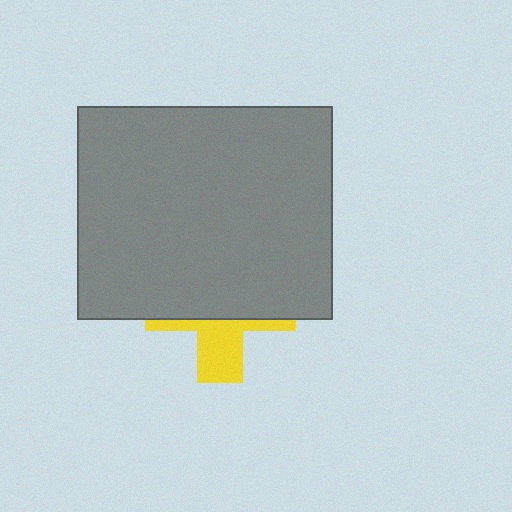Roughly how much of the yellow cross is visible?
A small part of it is visible (roughly 36%).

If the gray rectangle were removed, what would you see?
You would see the complete yellow cross.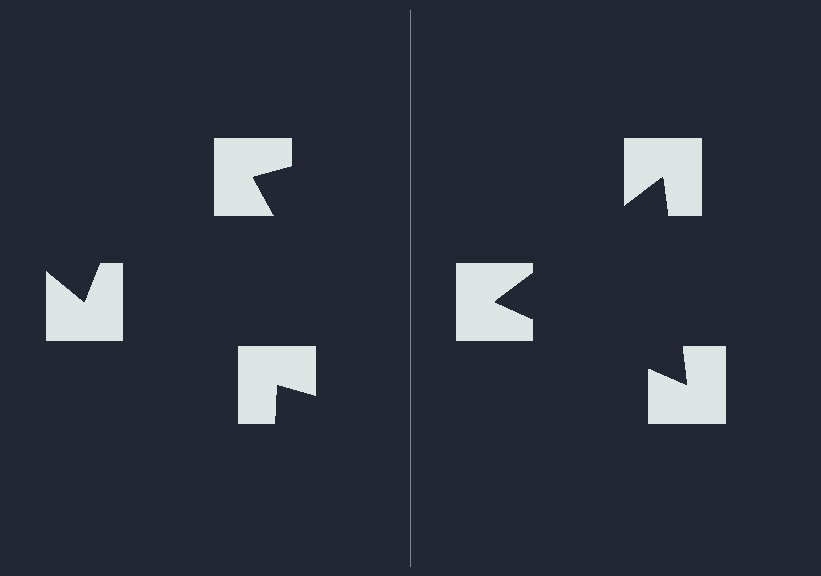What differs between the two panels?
The notched squares are positioned identically on both sides; only the wedge orientations differ. On the right they align to a triangle; on the left they are misaligned.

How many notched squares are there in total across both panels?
6 — 3 on each side.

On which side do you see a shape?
An illusory triangle appears on the right side. On the left side the wedge cuts are rotated, so no coherent shape forms.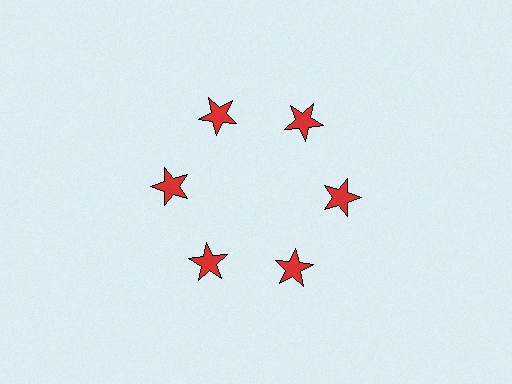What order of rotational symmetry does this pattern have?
This pattern has 6-fold rotational symmetry.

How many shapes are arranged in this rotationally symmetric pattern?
There are 6 shapes, arranged in 6 groups of 1.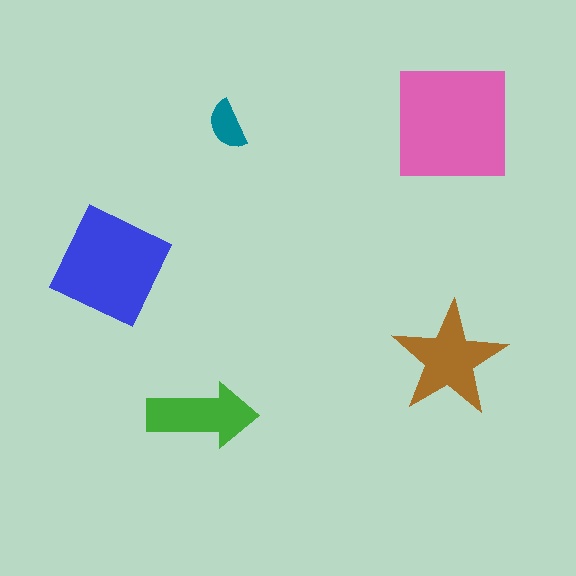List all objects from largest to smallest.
The pink square, the blue diamond, the brown star, the green arrow, the teal semicircle.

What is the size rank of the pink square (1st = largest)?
1st.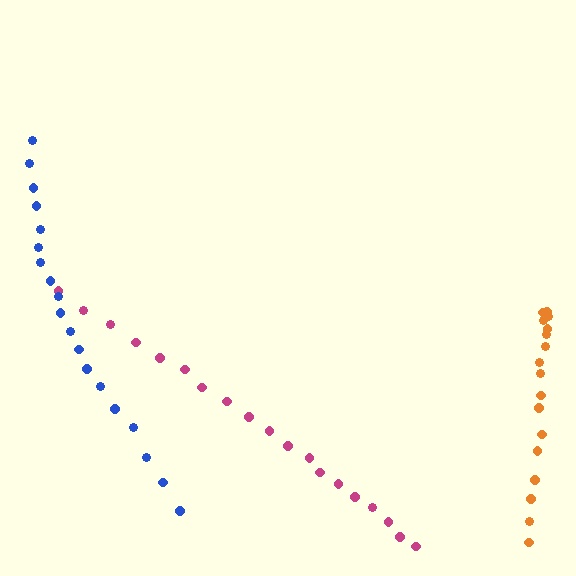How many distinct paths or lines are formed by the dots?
There are 3 distinct paths.